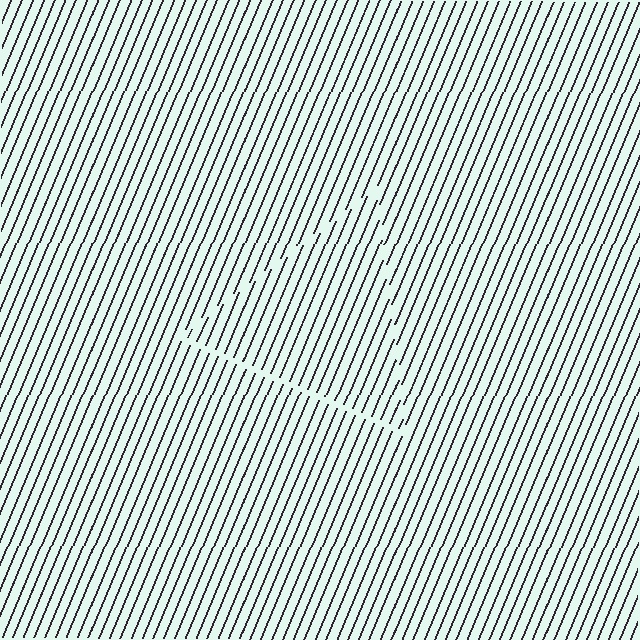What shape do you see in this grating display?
An illusory triangle. The interior of the shape contains the same grating, shifted by half a period — the contour is defined by the phase discontinuity where line-ends from the inner and outer gratings abut.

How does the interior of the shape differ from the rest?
The interior of the shape contains the same grating, shifted by half a period — the contour is defined by the phase discontinuity where line-ends from the inner and outer gratings abut.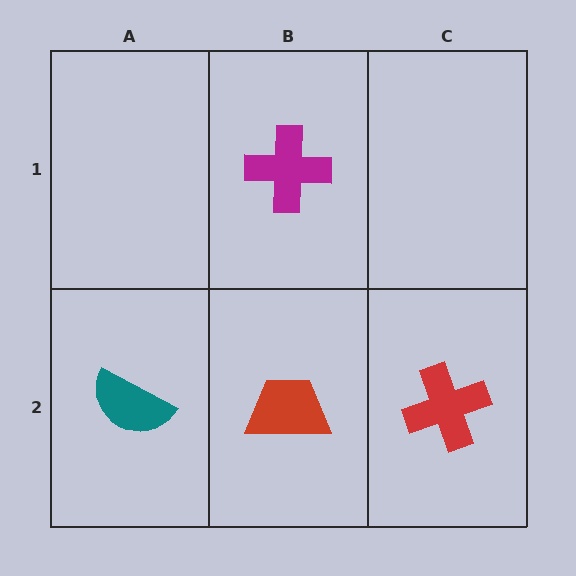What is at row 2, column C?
A red cross.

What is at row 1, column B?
A magenta cross.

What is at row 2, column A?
A teal semicircle.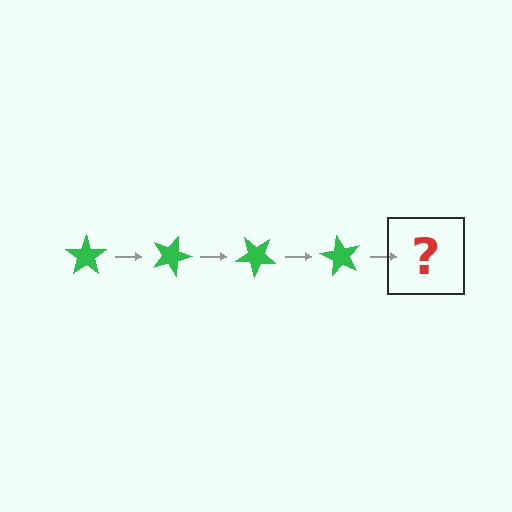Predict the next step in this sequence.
The next step is a green star rotated 80 degrees.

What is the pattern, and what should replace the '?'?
The pattern is that the star rotates 20 degrees each step. The '?' should be a green star rotated 80 degrees.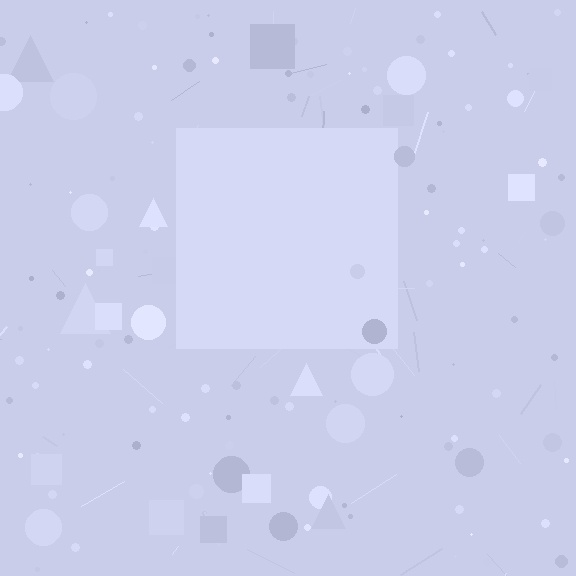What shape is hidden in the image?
A square is hidden in the image.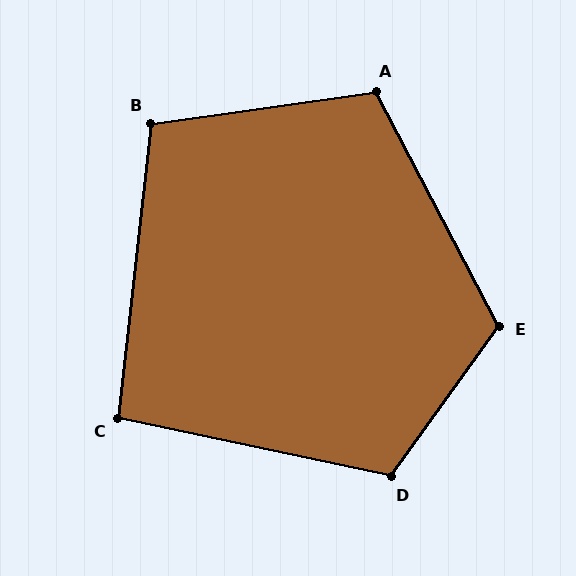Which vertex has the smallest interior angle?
C, at approximately 96 degrees.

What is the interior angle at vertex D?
Approximately 114 degrees (obtuse).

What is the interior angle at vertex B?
Approximately 104 degrees (obtuse).